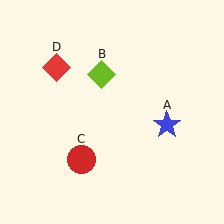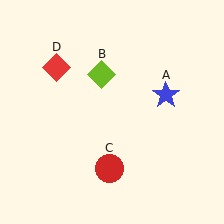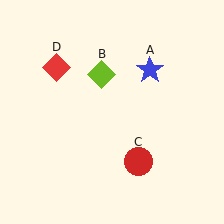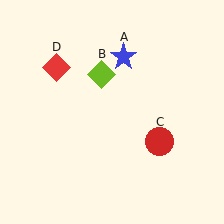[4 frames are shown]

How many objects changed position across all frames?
2 objects changed position: blue star (object A), red circle (object C).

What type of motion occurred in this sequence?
The blue star (object A), red circle (object C) rotated counterclockwise around the center of the scene.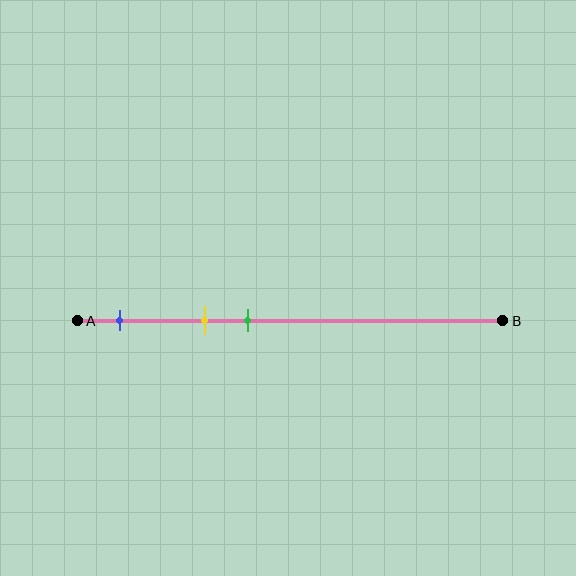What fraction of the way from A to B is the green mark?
The green mark is approximately 40% (0.4) of the way from A to B.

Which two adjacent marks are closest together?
The yellow and green marks are the closest adjacent pair.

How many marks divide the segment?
There are 3 marks dividing the segment.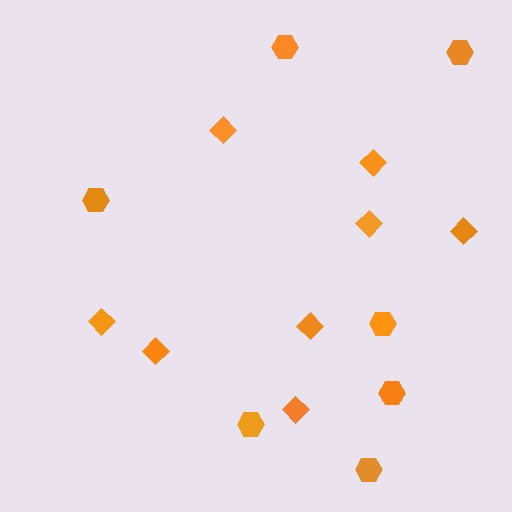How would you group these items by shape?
There are 2 groups: one group of hexagons (7) and one group of diamonds (8).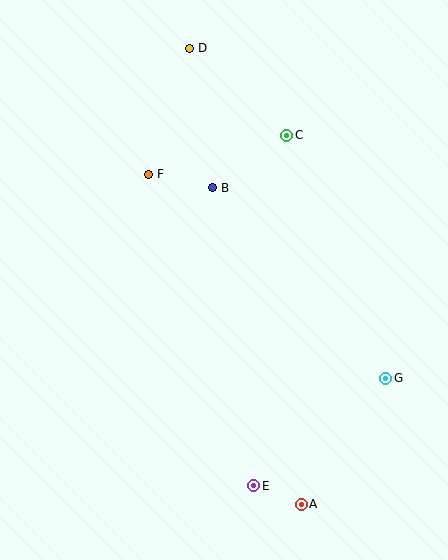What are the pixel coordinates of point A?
Point A is at (301, 504).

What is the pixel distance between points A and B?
The distance between A and B is 328 pixels.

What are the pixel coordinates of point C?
Point C is at (287, 135).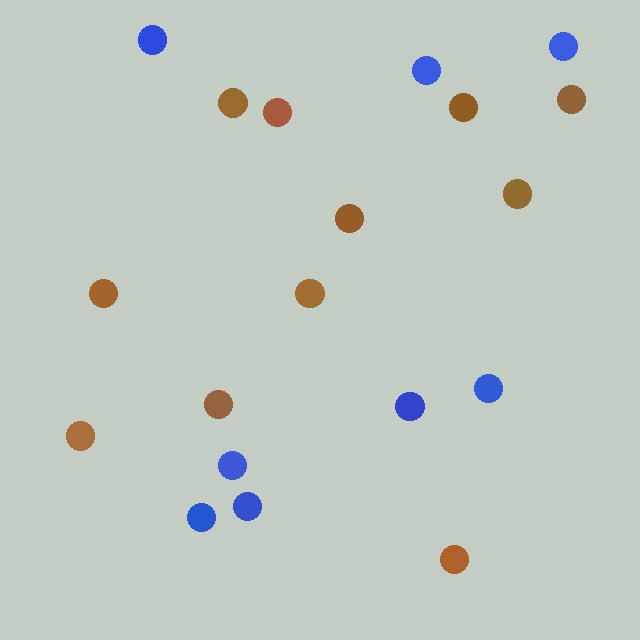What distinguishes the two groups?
There are 2 groups: one group of brown circles (11) and one group of blue circles (8).